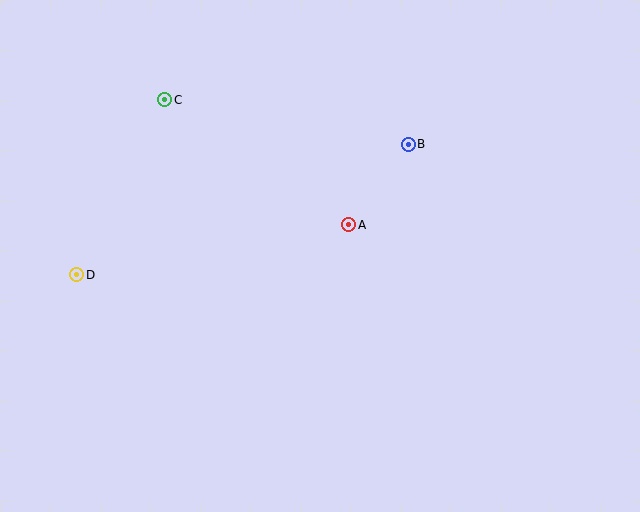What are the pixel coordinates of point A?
Point A is at (349, 225).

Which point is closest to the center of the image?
Point A at (349, 225) is closest to the center.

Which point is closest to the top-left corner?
Point C is closest to the top-left corner.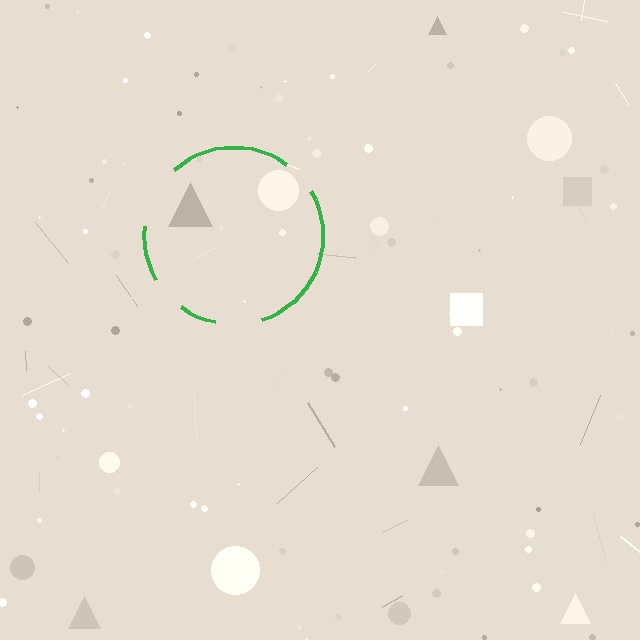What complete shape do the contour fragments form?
The contour fragments form a circle.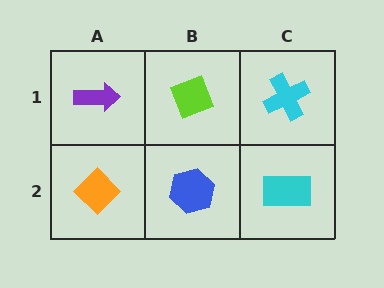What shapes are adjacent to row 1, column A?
An orange diamond (row 2, column A), a lime diamond (row 1, column B).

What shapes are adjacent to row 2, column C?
A cyan cross (row 1, column C), a blue hexagon (row 2, column B).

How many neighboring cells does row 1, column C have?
2.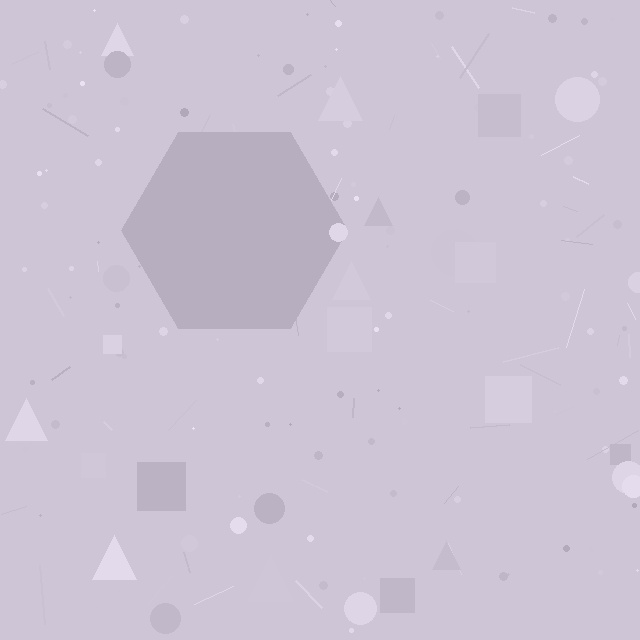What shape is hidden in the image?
A hexagon is hidden in the image.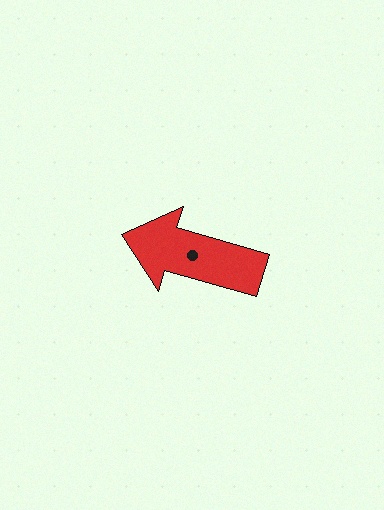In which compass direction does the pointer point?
West.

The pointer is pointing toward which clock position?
Roughly 10 o'clock.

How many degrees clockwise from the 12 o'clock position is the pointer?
Approximately 286 degrees.